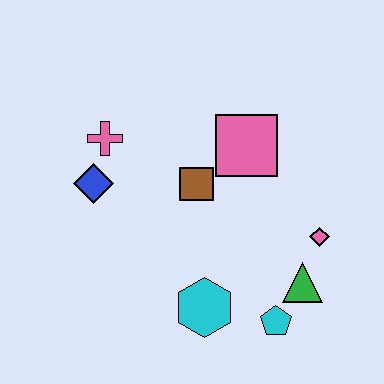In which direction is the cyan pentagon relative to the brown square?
The cyan pentagon is below the brown square.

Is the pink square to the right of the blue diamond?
Yes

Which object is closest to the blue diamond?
The pink cross is closest to the blue diamond.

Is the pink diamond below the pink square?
Yes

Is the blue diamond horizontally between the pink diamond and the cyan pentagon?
No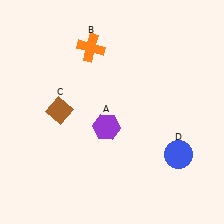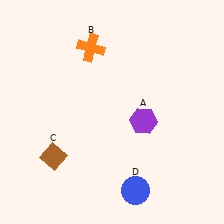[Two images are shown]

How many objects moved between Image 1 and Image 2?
3 objects moved between the two images.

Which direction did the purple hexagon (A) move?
The purple hexagon (A) moved right.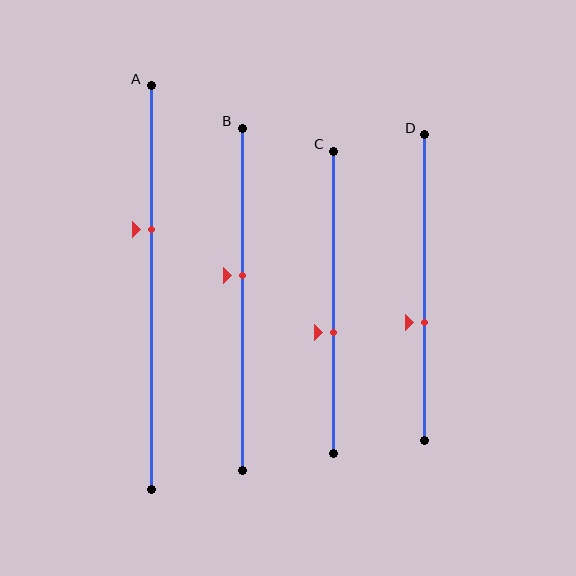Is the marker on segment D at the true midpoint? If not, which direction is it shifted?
No, the marker on segment D is shifted downward by about 11% of the segment length.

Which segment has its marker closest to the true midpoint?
Segment B has its marker closest to the true midpoint.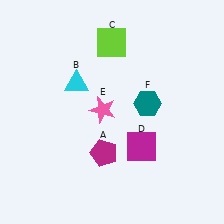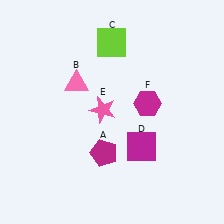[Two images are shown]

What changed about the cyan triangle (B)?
In Image 1, B is cyan. In Image 2, it changed to pink.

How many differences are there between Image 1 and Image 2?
There are 2 differences between the two images.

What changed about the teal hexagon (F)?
In Image 1, F is teal. In Image 2, it changed to magenta.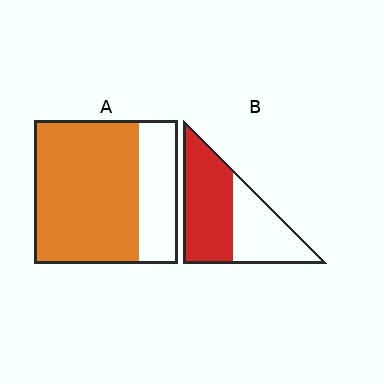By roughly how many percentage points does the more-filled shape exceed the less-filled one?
By roughly 15 percentage points (A over B).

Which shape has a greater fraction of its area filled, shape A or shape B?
Shape A.